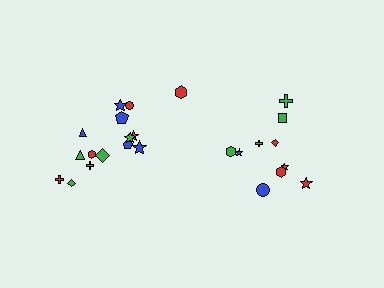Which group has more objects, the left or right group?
The left group.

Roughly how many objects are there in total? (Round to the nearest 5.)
Roughly 25 objects in total.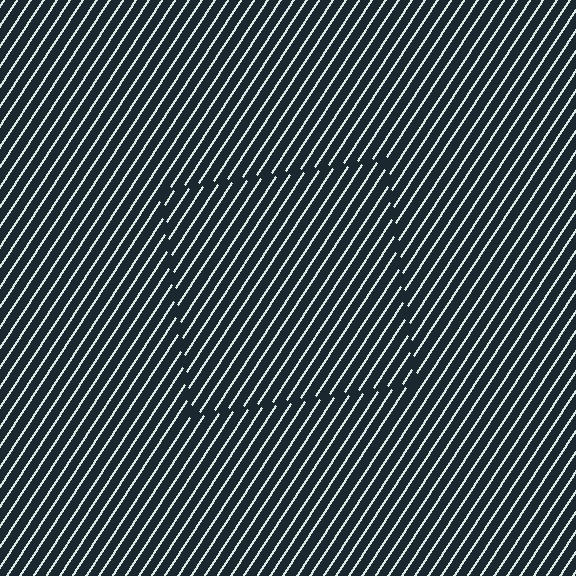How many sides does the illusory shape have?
4 sides — the line-ends trace a square.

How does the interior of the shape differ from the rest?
The interior of the shape contains the same grating, shifted by half a period — the contour is defined by the phase discontinuity where line-ends from the inner and outer gratings abut.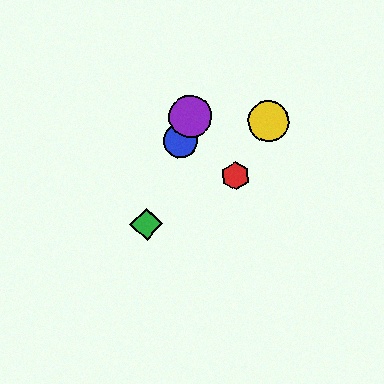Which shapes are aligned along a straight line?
The blue circle, the green diamond, the purple circle are aligned along a straight line.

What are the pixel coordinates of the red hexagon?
The red hexagon is at (236, 176).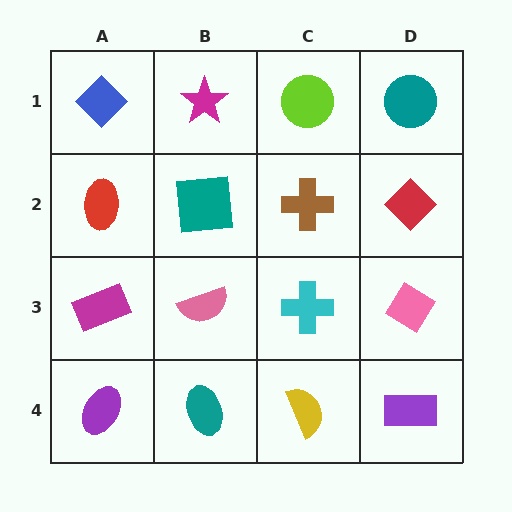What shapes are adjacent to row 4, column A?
A magenta rectangle (row 3, column A), a teal ellipse (row 4, column B).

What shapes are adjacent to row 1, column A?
A red ellipse (row 2, column A), a magenta star (row 1, column B).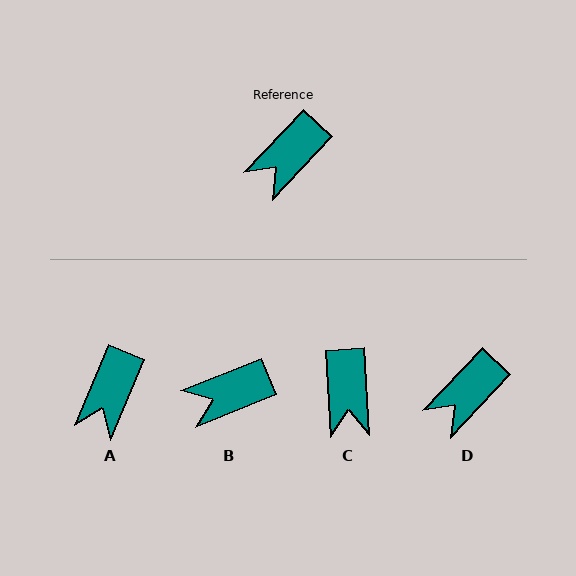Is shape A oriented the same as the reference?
No, it is off by about 21 degrees.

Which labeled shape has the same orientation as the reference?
D.